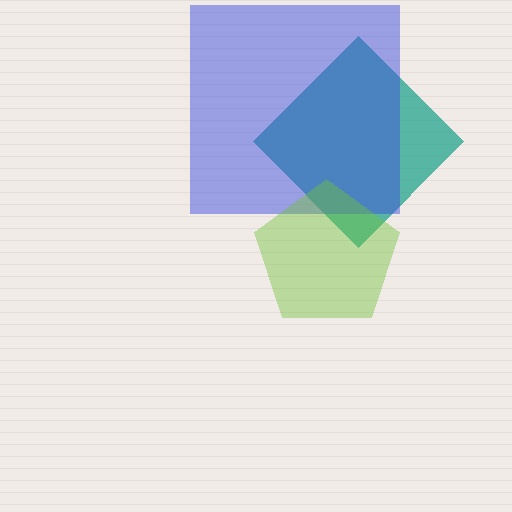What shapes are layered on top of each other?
The layered shapes are: a teal diamond, a blue square, a lime pentagon.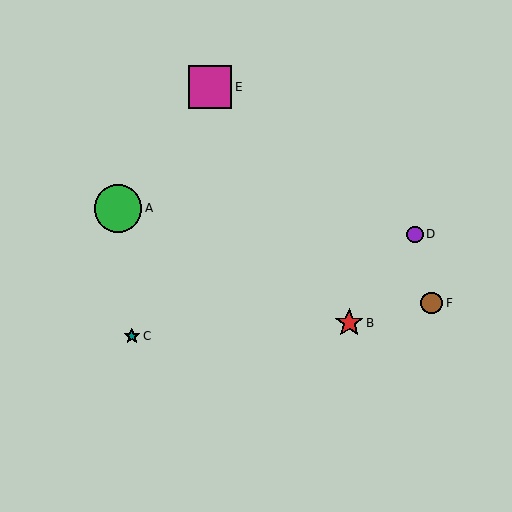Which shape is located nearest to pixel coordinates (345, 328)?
The red star (labeled B) at (349, 323) is nearest to that location.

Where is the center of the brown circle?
The center of the brown circle is at (432, 303).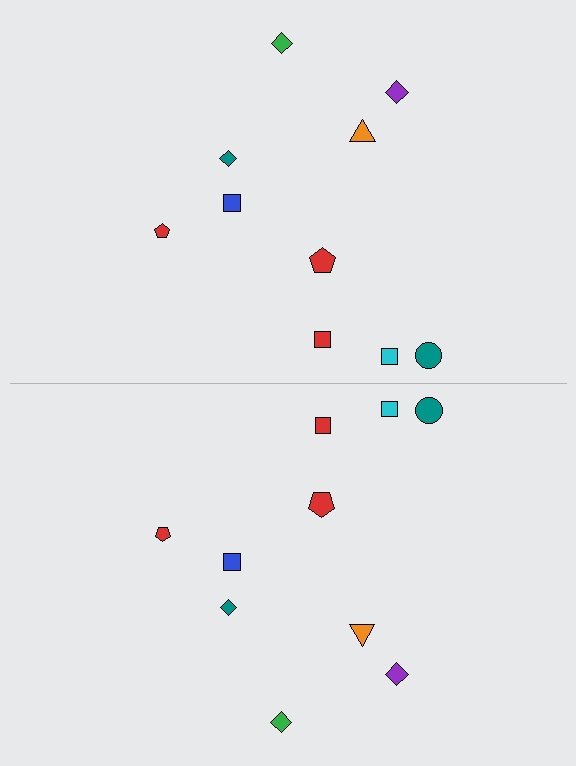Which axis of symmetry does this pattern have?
The pattern has a horizontal axis of symmetry running through the center of the image.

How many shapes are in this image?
There are 20 shapes in this image.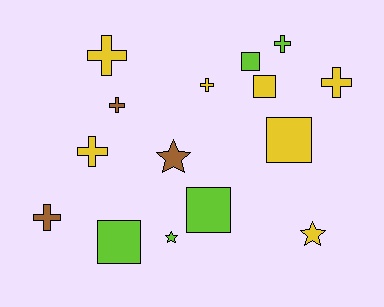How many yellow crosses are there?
There are 4 yellow crosses.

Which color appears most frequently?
Yellow, with 7 objects.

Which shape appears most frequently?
Cross, with 7 objects.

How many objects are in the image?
There are 15 objects.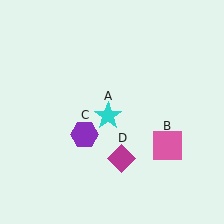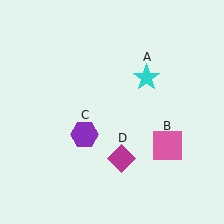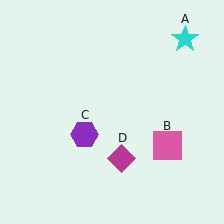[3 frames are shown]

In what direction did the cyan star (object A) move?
The cyan star (object A) moved up and to the right.